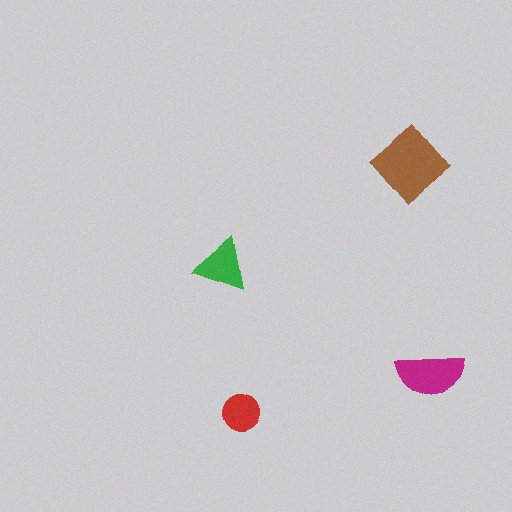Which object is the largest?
The brown diamond.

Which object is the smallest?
The red circle.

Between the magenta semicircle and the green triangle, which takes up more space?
The magenta semicircle.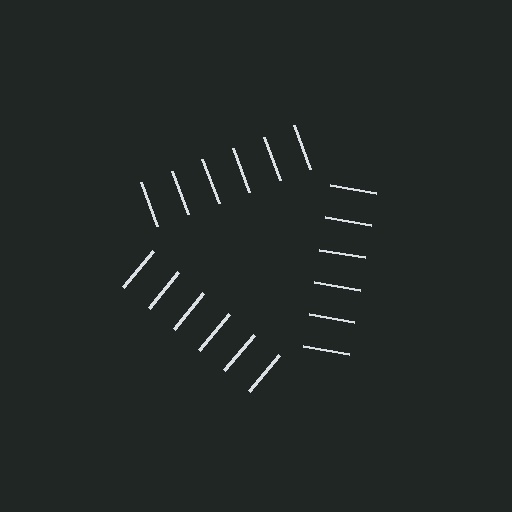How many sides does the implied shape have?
3 sides — the line-ends trace a triangle.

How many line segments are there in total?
18 — 6 along each of the 3 edges.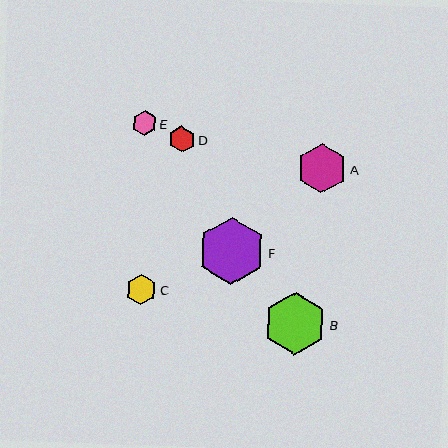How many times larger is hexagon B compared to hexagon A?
Hexagon B is approximately 1.3 times the size of hexagon A.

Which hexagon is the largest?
Hexagon F is the largest with a size of approximately 68 pixels.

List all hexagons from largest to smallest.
From largest to smallest: F, B, A, C, D, E.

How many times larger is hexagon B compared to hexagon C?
Hexagon B is approximately 2.1 times the size of hexagon C.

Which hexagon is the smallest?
Hexagon E is the smallest with a size of approximately 24 pixels.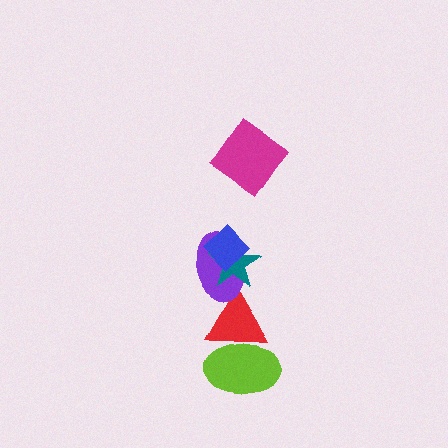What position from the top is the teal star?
The teal star is 3rd from the top.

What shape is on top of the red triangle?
The purple ellipse is on top of the red triangle.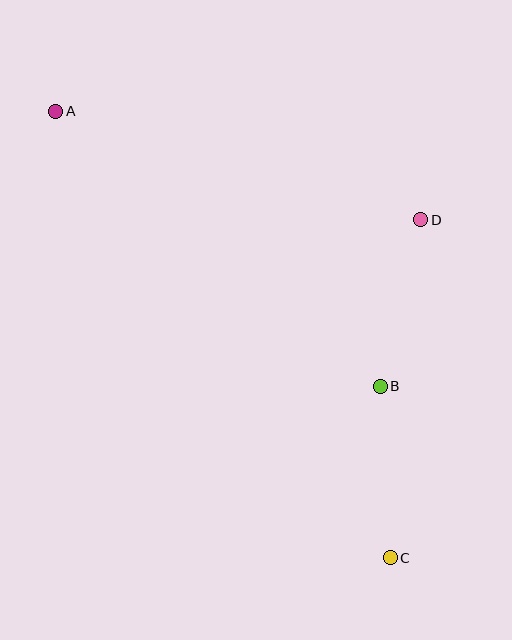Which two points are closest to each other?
Points B and D are closest to each other.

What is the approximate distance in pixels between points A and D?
The distance between A and D is approximately 380 pixels.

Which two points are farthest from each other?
Points A and C are farthest from each other.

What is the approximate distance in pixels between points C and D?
The distance between C and D is approximately 339 pixels.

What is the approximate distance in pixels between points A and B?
The distance between A and B is approximately 425 pixels.